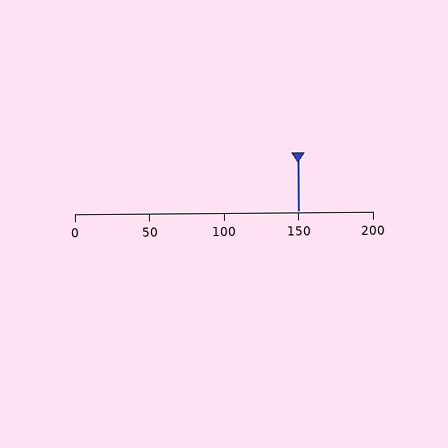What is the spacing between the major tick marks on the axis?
The major ticks are spaced 50 apart.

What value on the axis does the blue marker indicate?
The marker indicates approximately 150.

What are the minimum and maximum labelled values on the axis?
The axis runs from 0 to 200.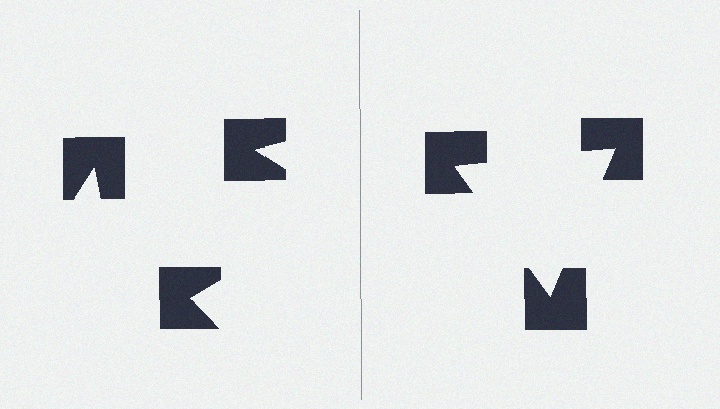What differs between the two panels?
The notched squares are positioned identically on both sides; only the wedge orientations differ. On the right they align to a triangle; on the left they are misaligned.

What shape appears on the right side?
An illusory triangle.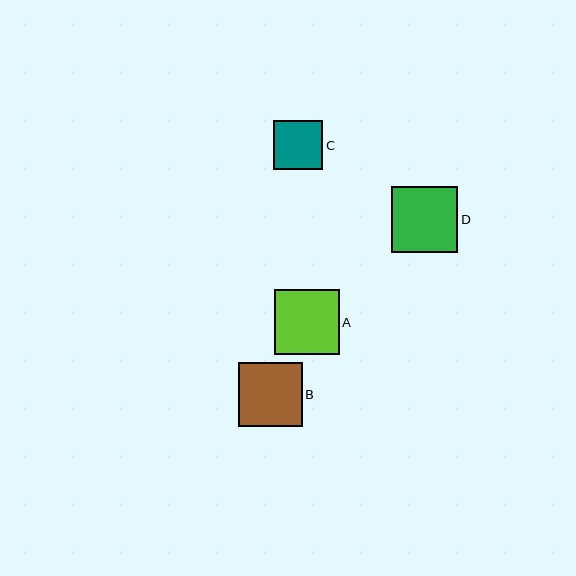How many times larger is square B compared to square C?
Square B is approximately 1.3 times the size of square C.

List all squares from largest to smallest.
From largest to smallest: D, A, B, C.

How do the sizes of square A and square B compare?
Square A and square B are approximately the same size.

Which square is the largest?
Square D is the largest with a size of approximately 66 pixels.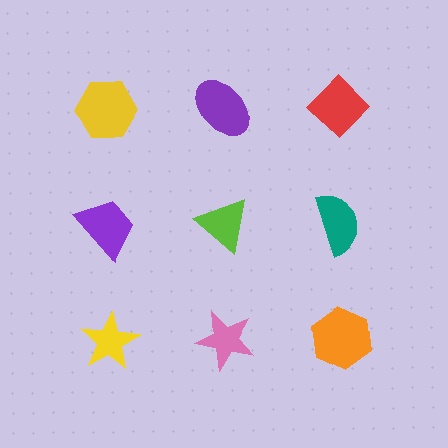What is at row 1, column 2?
A purple ellipse.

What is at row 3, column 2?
A pink star.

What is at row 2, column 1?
A purple trapezoid.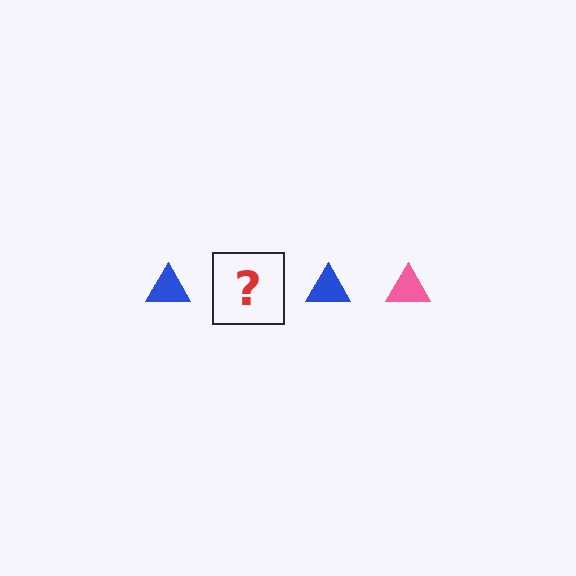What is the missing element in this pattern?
The missing element is a pink triangle.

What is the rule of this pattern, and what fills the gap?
The rule is that the pattern cycles through blue, pink triangles. The gap should be filled with a pink triangle.